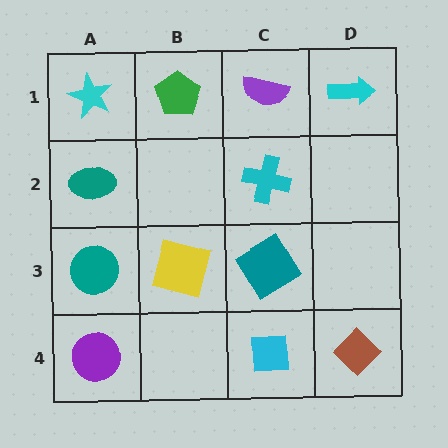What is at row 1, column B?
A green pentagon.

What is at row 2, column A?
A teal ellipse.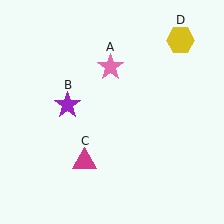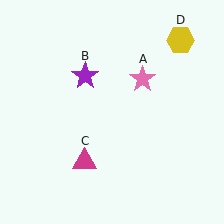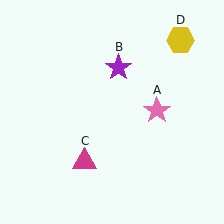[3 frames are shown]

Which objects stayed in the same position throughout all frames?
Magenta triangle (object C) and yellow hexagon (object D) remained stationary.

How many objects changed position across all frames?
2 objects changed position: pink star (object A), purple star (object B).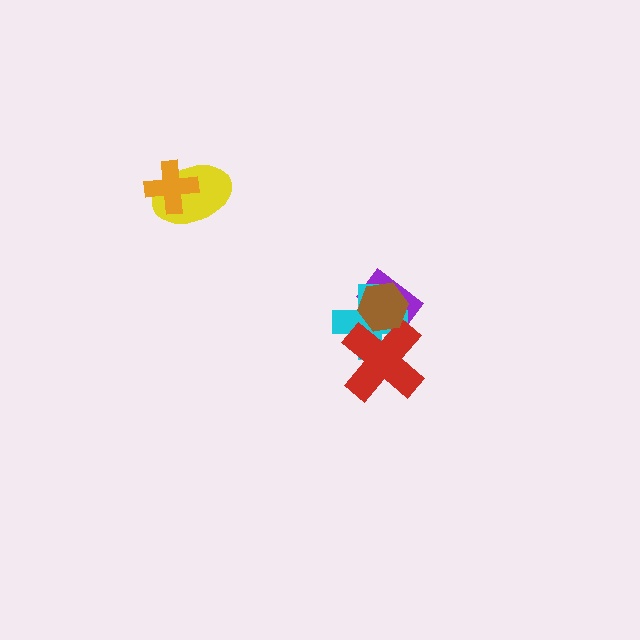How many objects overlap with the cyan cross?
3 objects overlap with the cyan cross.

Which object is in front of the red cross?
The brown hexagon is in front of the red cross.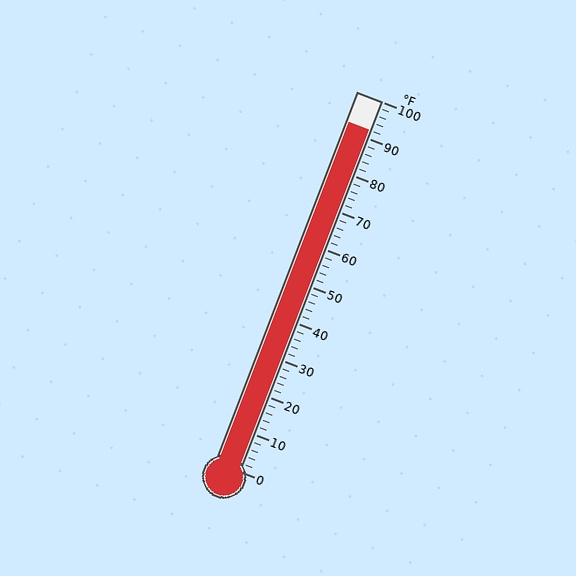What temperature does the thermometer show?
The thermometer shows approximately 92°F.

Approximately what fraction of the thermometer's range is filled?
The thermometer is filled to approximately 90% of its range.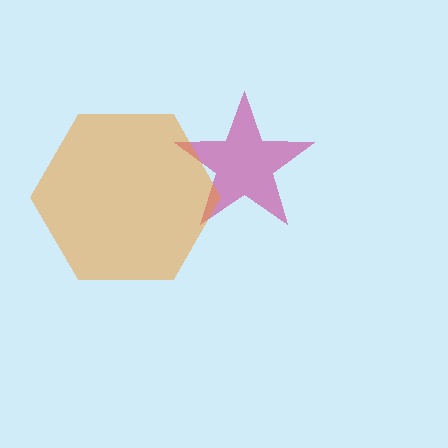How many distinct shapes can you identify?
There are 2 distinct shapes: a magenta star, an orange hexagon.